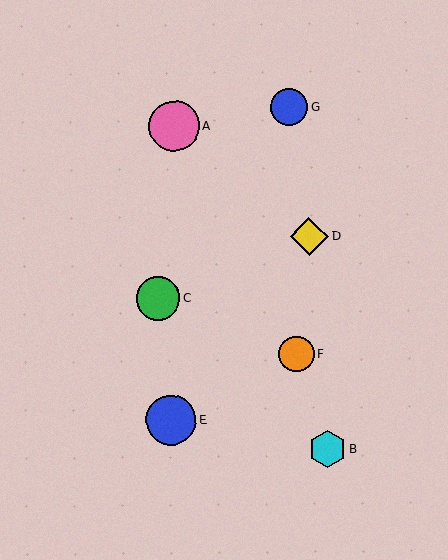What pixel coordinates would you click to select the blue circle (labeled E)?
Click at (171, 420) to select the blue circle E.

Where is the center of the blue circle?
The center of the blue circle is at (171, 420).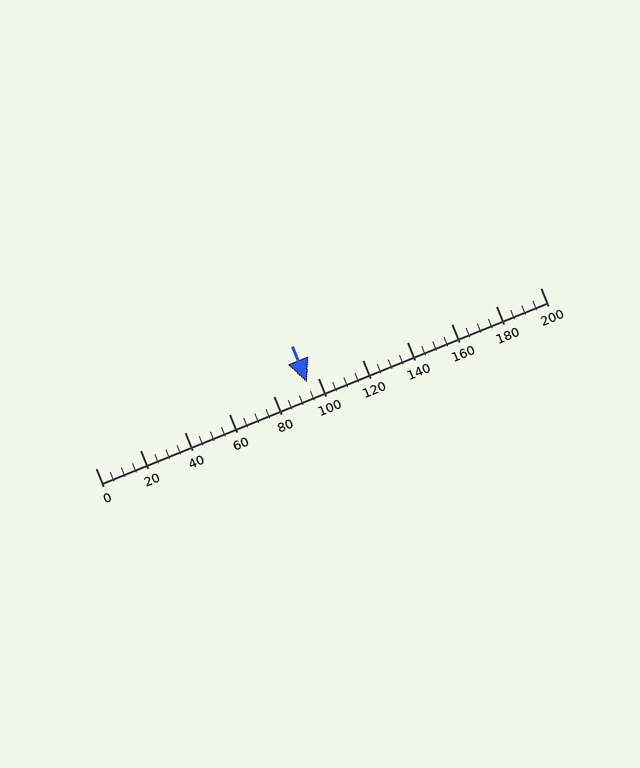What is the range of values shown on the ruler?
The ruler shows values from 0 to 200.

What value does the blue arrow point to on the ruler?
The blue arrow points to approximately 95.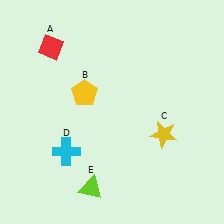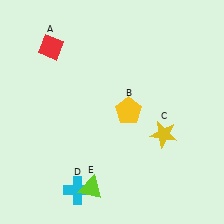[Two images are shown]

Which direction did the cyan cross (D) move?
The cyan cross (D) moved down.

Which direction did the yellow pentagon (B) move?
The yellow pentagon (B) moved right.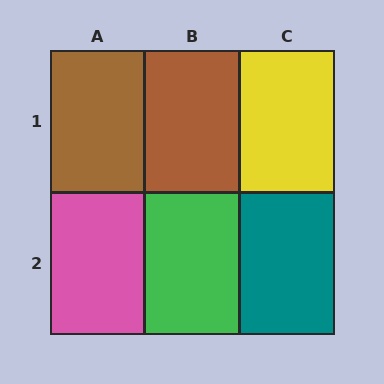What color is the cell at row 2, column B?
Green.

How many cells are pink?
1 cell is pink.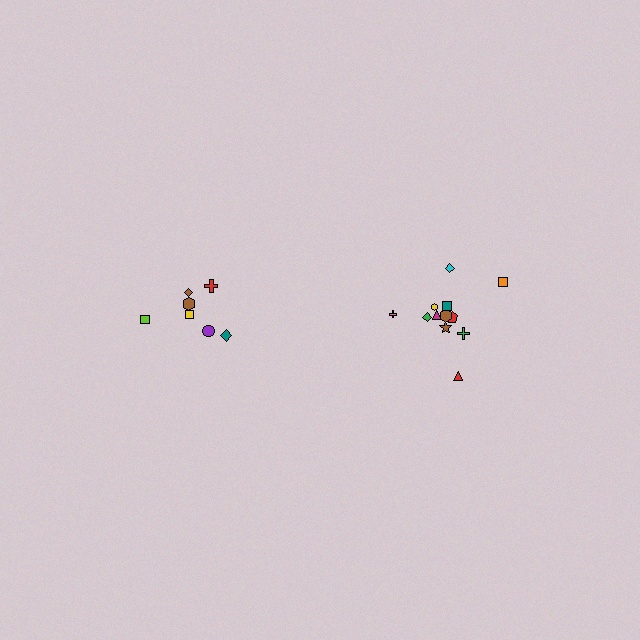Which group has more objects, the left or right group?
The right group.